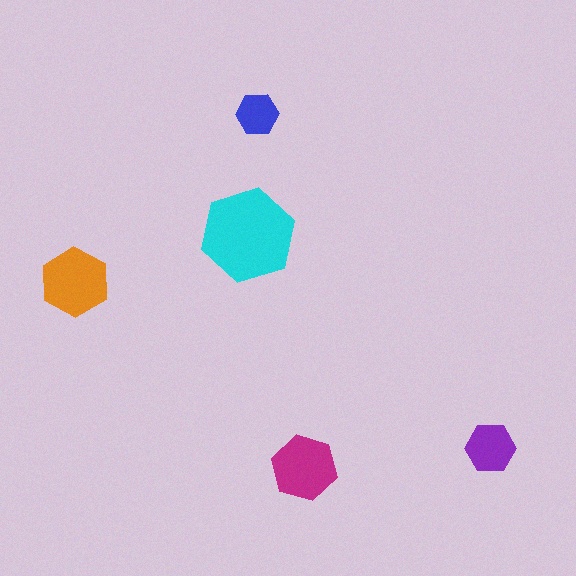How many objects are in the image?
There are 5 objects in the image.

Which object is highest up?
The blue hexagon is topmost.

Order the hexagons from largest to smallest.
the cyan one, the orange one, the magenta one, the purple one, the blue one.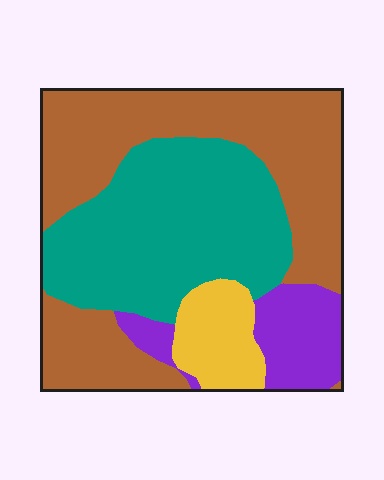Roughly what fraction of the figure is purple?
Purple takes up about one eighth (1/8) of the figure.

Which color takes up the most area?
Brown, at roughly 45%.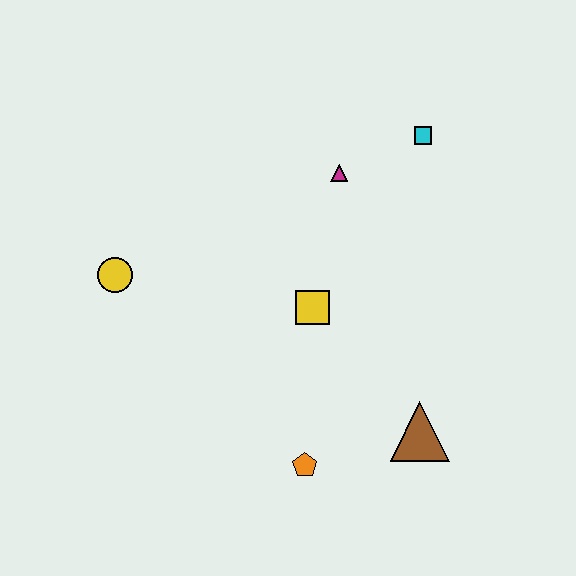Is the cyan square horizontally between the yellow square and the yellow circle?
No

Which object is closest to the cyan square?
The magenta triangle is closest to the cyan square.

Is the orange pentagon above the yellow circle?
No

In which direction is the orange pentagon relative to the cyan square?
The orange pentagon is below the cyan square.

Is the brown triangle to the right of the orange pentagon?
Yes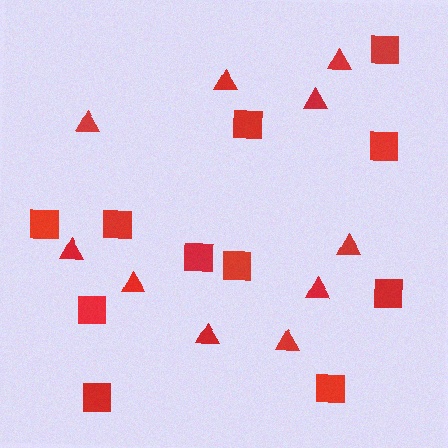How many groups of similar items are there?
There are 2 groups: one group of squares (11) and one group of triangles (10).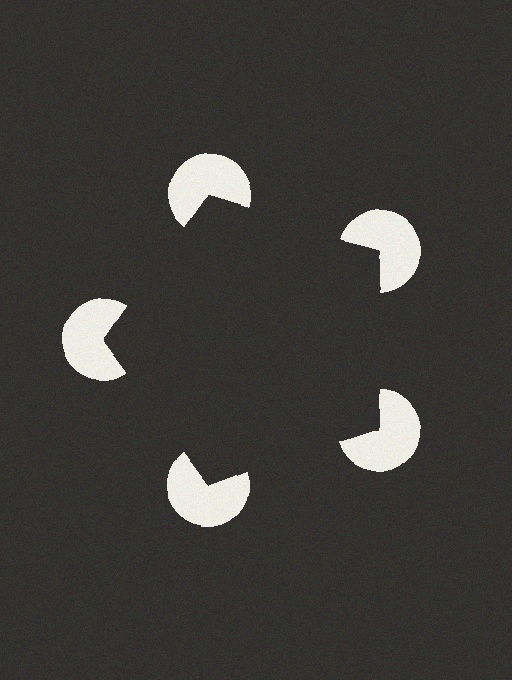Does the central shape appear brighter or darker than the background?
It typically appears slightly darker than the background, even though no actual brightness change is drawn.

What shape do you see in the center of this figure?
An illusory pentagon — its edges are inferred from the aligned wedge cuts in the pac-man discs, not physically drawn.